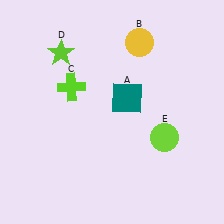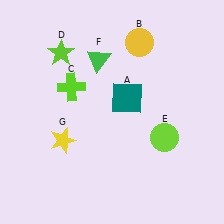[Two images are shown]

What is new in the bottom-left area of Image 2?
A yellow star (G) was added in the bottom-left area of Image 2.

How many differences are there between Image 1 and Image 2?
There are 2 differences between the two images.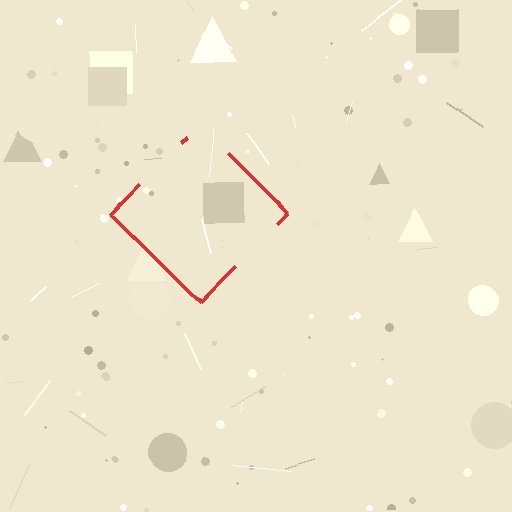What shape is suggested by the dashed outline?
The dashed outline suggests a diamond.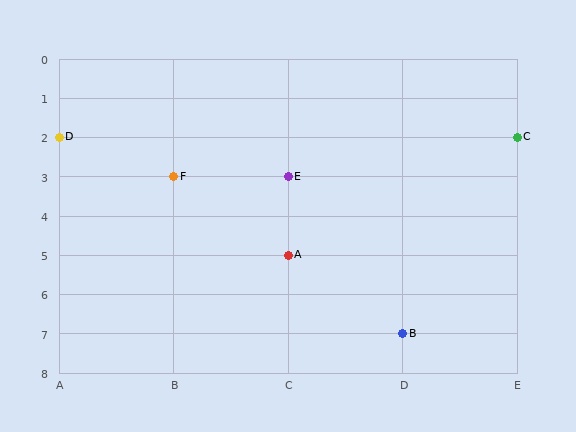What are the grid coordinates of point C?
Point C is at grid coordinates (E, 2).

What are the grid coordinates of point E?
Point E is at grid coordinates (C, 3).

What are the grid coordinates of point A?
Point A is at grid coordinates (C, 5).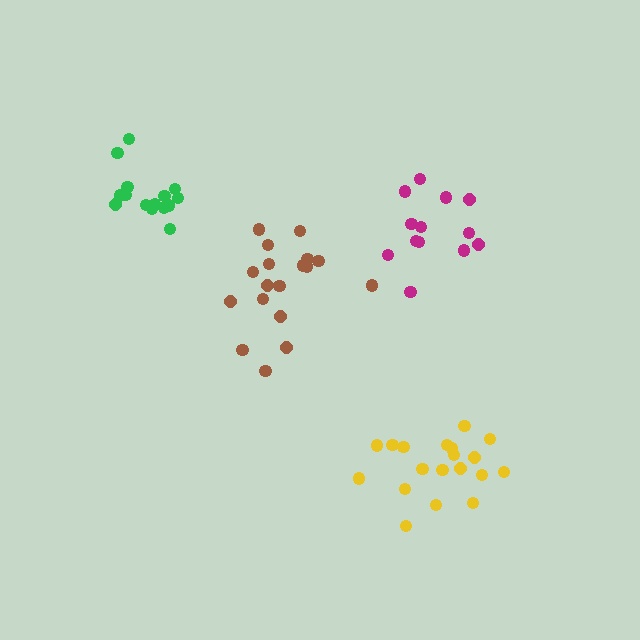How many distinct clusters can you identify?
There are 4 distinct clusters.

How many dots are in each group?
Group 1: 18 dots, Group 2: 15 dots, Group 3: 13 dots, Group 4: 19 dots (65 total).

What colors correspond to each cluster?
The clusters are colored: brown, green, magenta, yellow.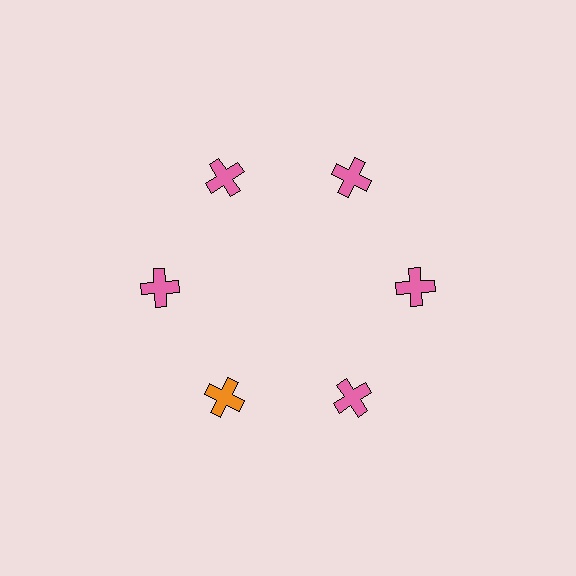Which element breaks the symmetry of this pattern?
The orange cross at roughly the 7 o'clock position breaks the symmetry. All other shapes are pink crosses.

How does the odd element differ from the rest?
It has a different color: orange instead of pink.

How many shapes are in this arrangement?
There are 6 shapes arranged in a ring pattern.